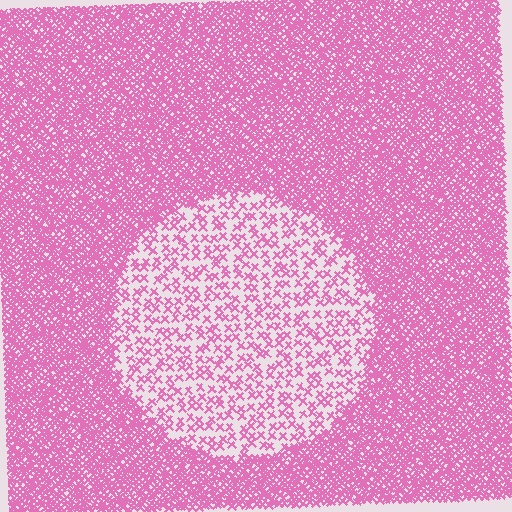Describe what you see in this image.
The image contains small pink elements arranged at two different densities. A circle-shaped region is visible where the elements are less densely packed than the surrounding area.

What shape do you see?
I see a circle.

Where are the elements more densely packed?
The elements are more densely packed outside the circle boundary.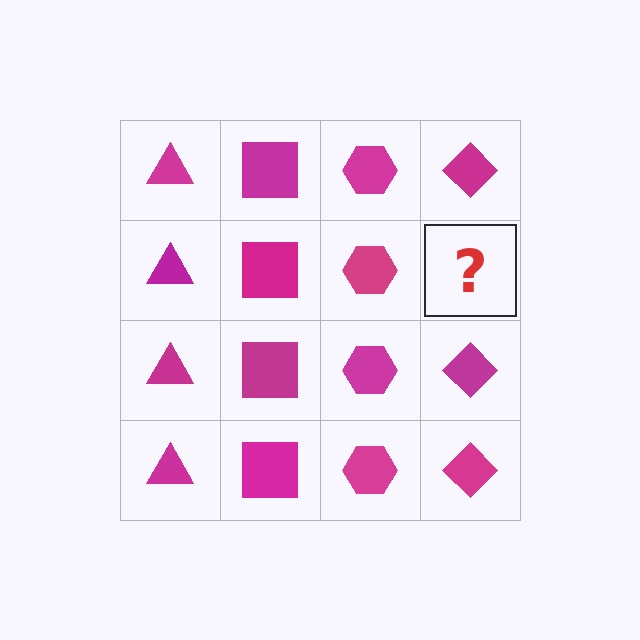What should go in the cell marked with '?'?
The missing cell should contain a magenta diamond.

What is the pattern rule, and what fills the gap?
The rule is that each column has a consistent shape. The gap should be filled with a magenta diamond.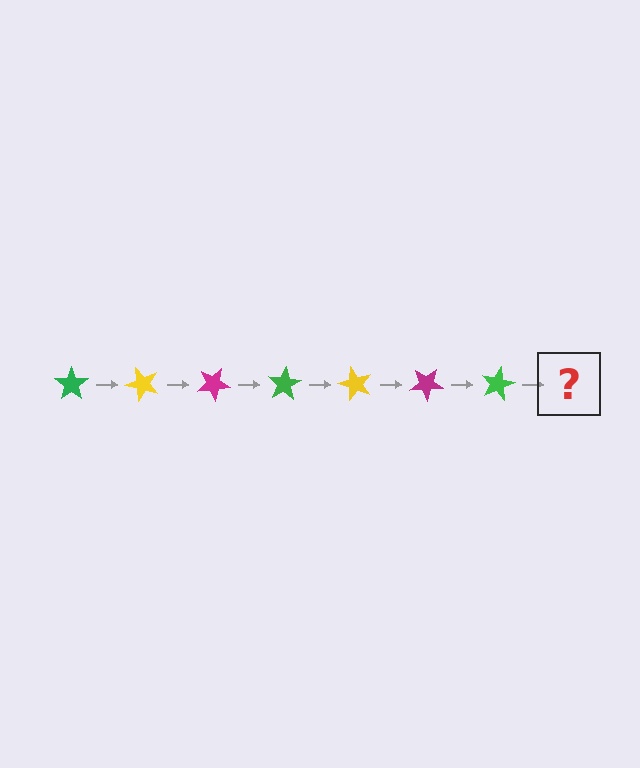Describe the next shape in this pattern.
It should be a yellow star, rotated 350 degrees from the start.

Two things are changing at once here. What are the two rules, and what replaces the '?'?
The two rules are that it rotates 50 degrees each step and the color cycles through green, yellow, and magenta. The '?' should be a yellow star, rotated 350 degrees from the start.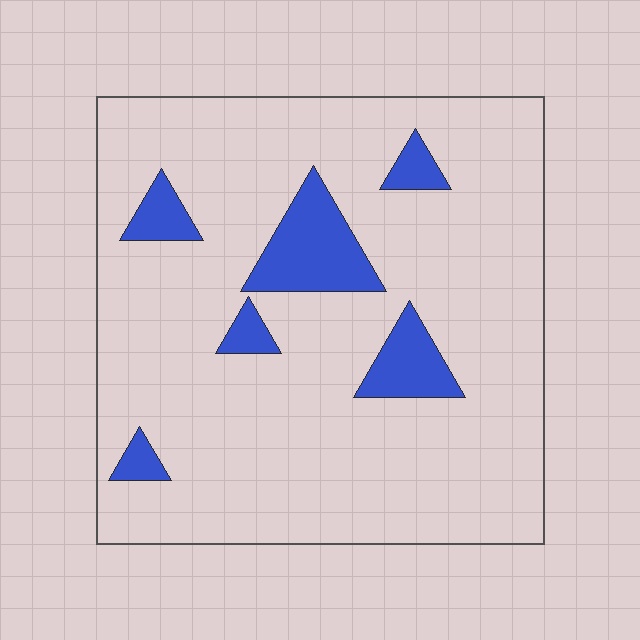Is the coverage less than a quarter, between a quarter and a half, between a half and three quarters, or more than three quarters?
Less than a quarter.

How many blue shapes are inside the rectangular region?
6.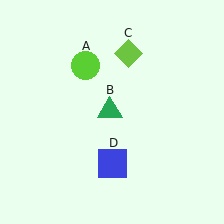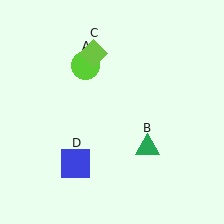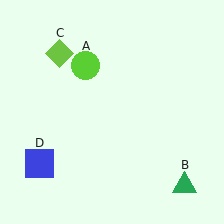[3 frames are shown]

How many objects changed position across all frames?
3 objects changed position: green triangle (object B), lime diamond (object C), blue square (object D).